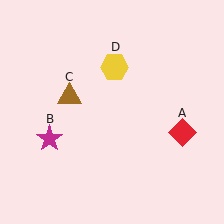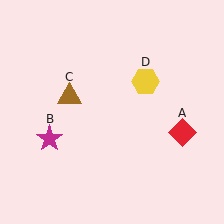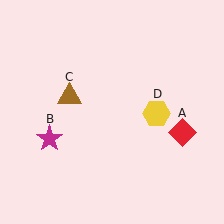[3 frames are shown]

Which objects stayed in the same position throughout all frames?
Red diamond (object A) and magenta star (object B) and brown triangle (object C) remained stationary.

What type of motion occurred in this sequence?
The yellow hexagon (object D) rotated clockwise around the center of the scene.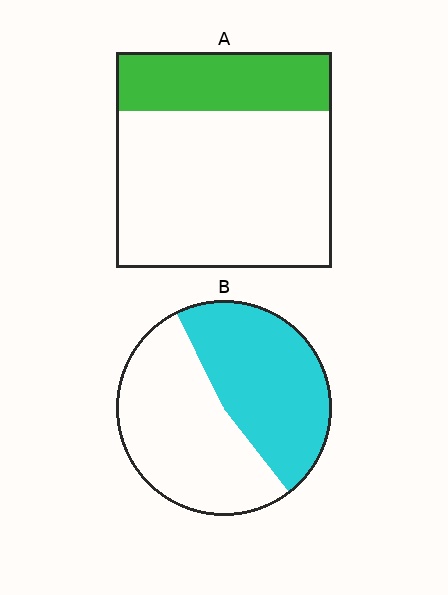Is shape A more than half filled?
No.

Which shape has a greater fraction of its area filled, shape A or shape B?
Shape B.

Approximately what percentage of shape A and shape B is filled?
A is approximately 25% and B is approximately 45%.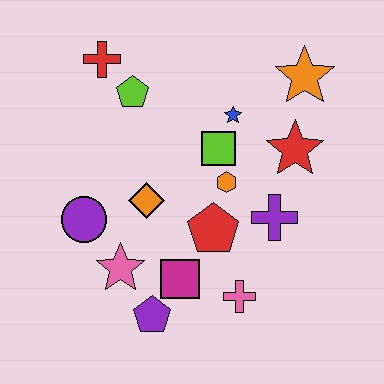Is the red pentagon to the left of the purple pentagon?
No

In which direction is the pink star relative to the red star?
The pink star is to the left of the red star.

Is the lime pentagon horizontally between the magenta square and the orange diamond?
No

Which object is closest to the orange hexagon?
The lime square is closest to the orange hexagon.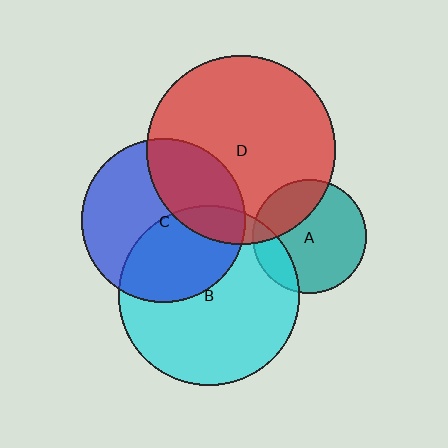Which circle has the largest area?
Circle D (red).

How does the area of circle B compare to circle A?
Approximately 2.5 times.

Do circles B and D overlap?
Yes.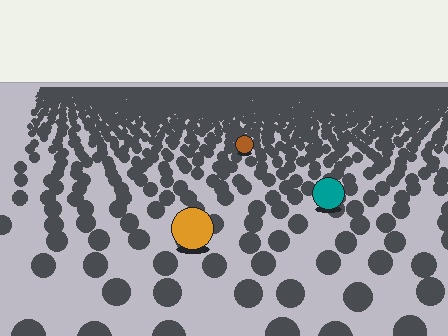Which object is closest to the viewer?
The orange circle is closest. The texture marks near it are larger and more spread out.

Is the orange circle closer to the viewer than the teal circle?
Yes. The orange circle is closer — you can tell from the texture gradient: the ground texture is coarser near it.